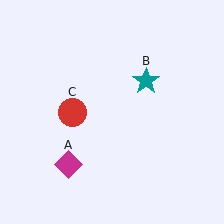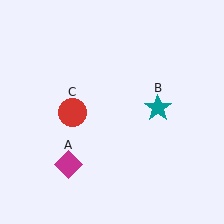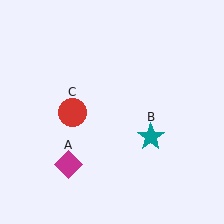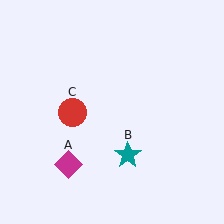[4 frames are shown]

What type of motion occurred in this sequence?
The teal star (object B) rotated clockwise around the center of the scene.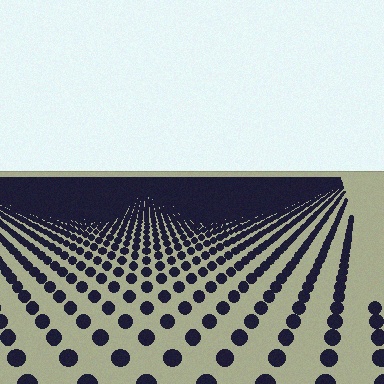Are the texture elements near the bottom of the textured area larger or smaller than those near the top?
Larger. Near the bottom, elements are closer to the viewer and appear at a bigger on-screen size.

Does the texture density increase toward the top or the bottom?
Density increases toward the top.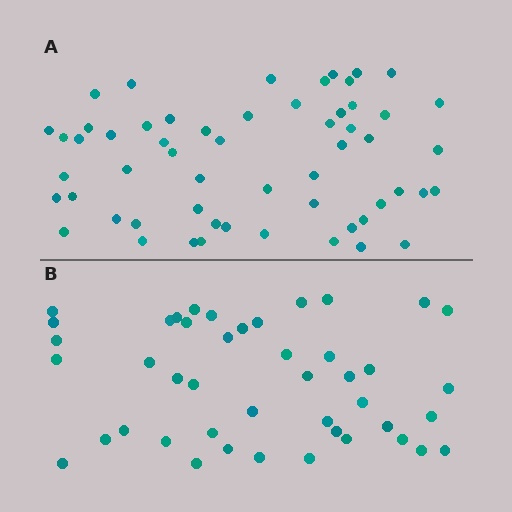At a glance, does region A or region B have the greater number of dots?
Region A (the top region) has more dots.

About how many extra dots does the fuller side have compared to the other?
Region A has approximately 15 more dots than region B.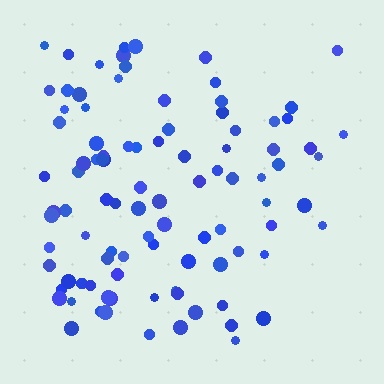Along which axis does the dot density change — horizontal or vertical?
Horizontal.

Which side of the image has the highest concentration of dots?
The left.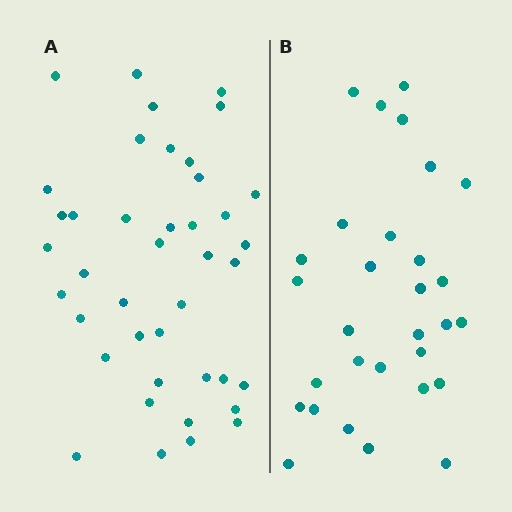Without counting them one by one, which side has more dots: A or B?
Region A (the left region) has more dots.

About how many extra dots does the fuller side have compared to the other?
Region A has roughly 12 or so more dots than region B.